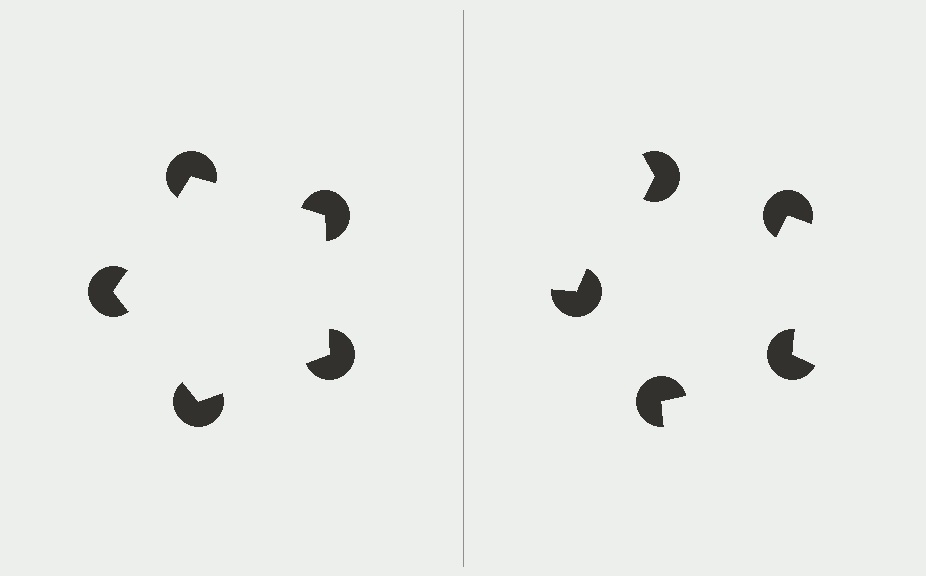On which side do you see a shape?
An illusory pentagon appears on the left side. On the right side the wedge cuts are rotated, so no coherent shape forms.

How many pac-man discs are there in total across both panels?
10 — 5 on each side.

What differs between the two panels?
The pac-man discs are positioned identically on both sides; only the wedge orientations differ. On the left they align to a pentagon; on the right they are misaligned.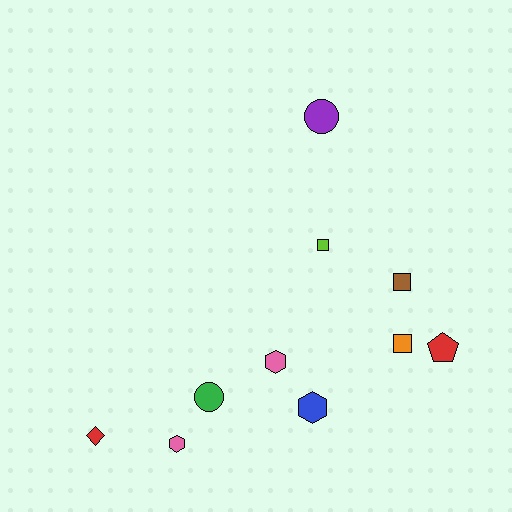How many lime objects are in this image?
There is 1 lime object.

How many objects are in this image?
There are 10 objects.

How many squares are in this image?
There are 3 squares.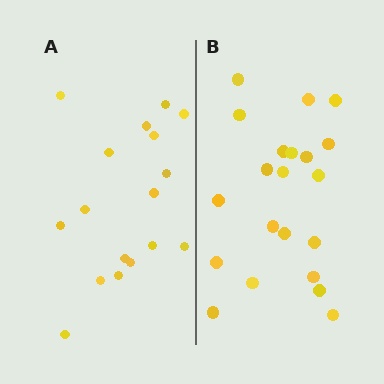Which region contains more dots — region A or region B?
Region B (the right region) has more dots.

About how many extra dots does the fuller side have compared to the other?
Region B has about 4 more dots than region A.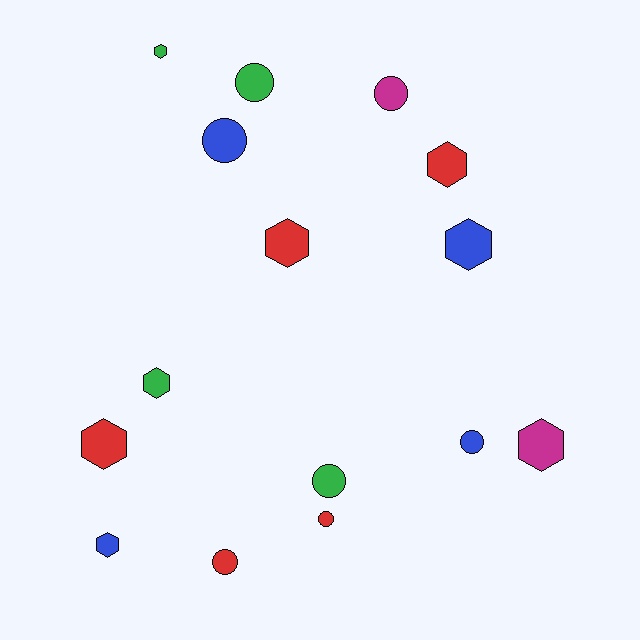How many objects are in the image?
There are 15 objects.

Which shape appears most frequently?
Hexagon, with 8 objects.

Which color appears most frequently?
Red, with 5 objects.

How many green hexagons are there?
There are 2 green hexagons.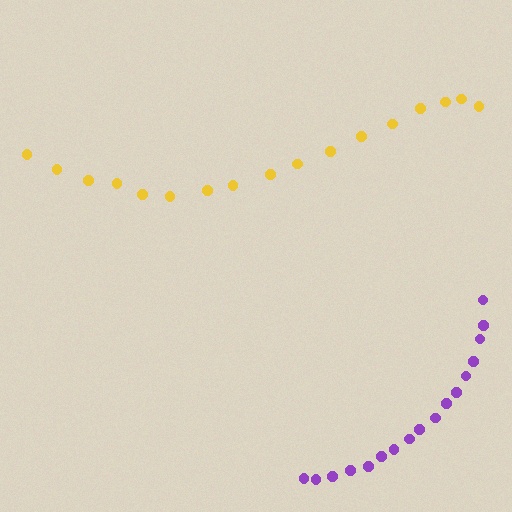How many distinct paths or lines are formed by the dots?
There are 2 distinct paths.